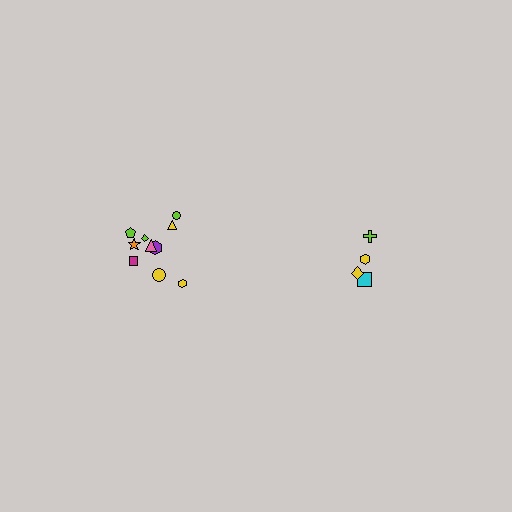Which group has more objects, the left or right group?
The left group.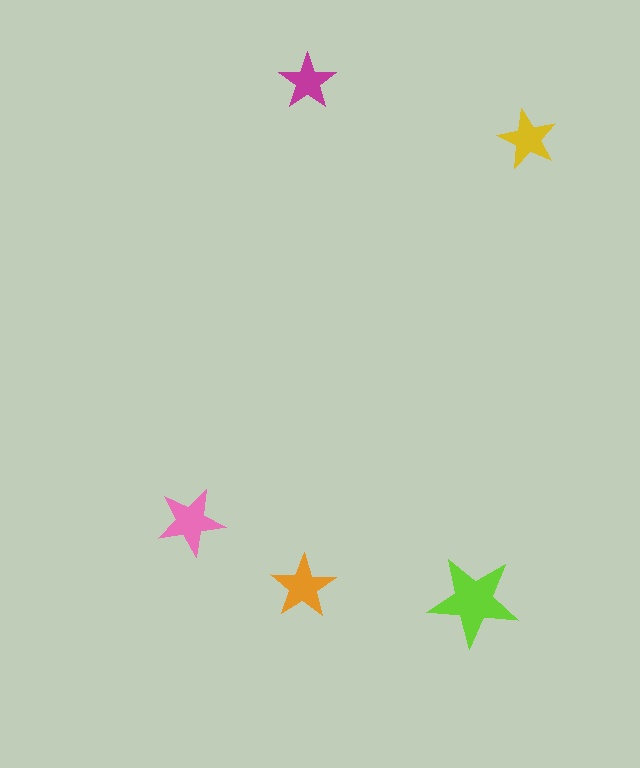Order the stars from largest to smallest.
the lime one, the pink one, the orange one, the yellow one, the magenta one.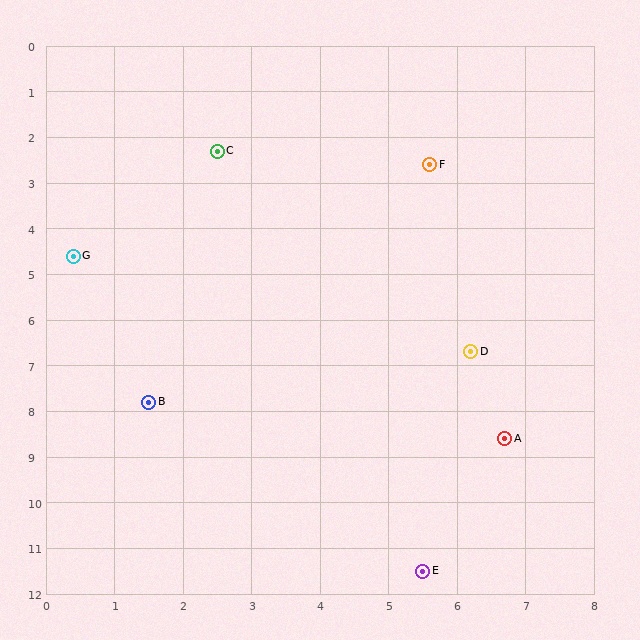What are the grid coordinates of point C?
Point C is at approximately (2.5, 2.3).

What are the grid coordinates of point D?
Point D is at approximately (6.2, 6.7).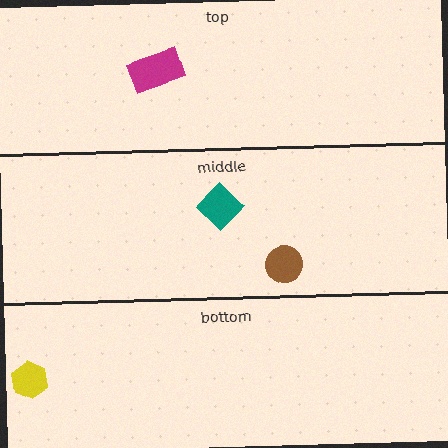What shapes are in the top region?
The magenta rectangle.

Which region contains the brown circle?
The middle region.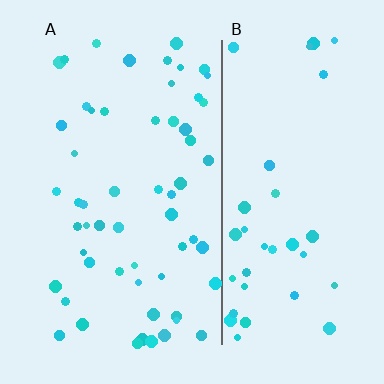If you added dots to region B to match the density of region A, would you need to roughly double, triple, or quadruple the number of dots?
Approximately double.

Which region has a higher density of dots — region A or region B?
A (the left).